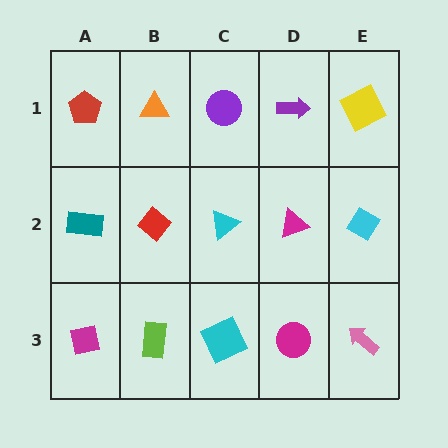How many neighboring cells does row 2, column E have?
3.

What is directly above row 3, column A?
A teal rectangle.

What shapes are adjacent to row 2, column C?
A purple circle (row 1, column C), a cyan square (row 3, column C), a red diamond (row 2, column B), a magenta triangle (row 2, column D).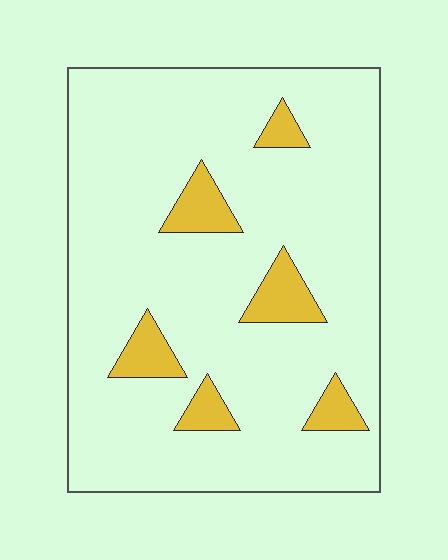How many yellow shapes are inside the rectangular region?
6.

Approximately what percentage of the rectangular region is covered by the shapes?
Approximately 10%.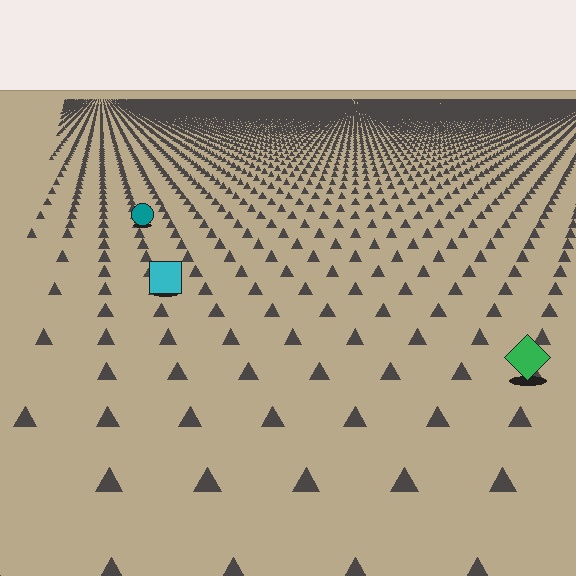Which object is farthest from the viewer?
The teal circle is farthest from the viewer. It appears smaller and the ground texture around it is denser.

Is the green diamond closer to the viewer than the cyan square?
Yes. The green diamond is closer — you can tell from the texture gradient: the ground texture is coarser near it.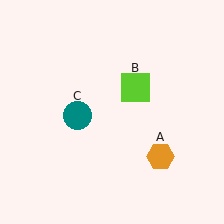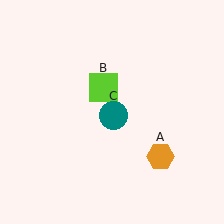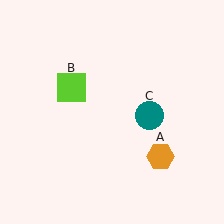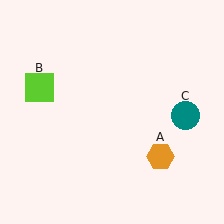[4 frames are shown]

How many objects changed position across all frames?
2 objects changed position: lime square (object B), teal circle (object C).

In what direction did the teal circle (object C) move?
The teal circle (object C) moved right.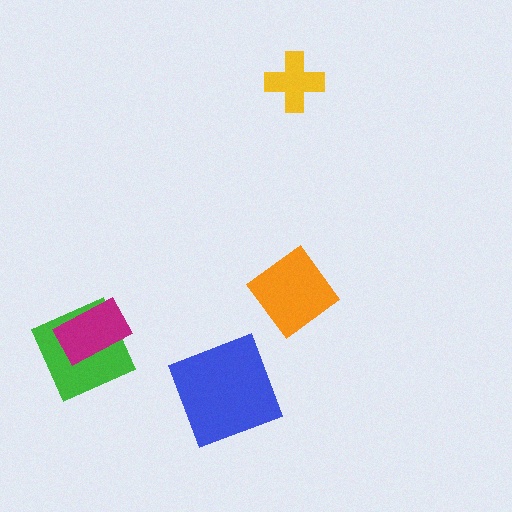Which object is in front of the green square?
The magenta rectangle is in front of the green square.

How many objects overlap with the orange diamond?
0 objects overlap with the orange diamond.